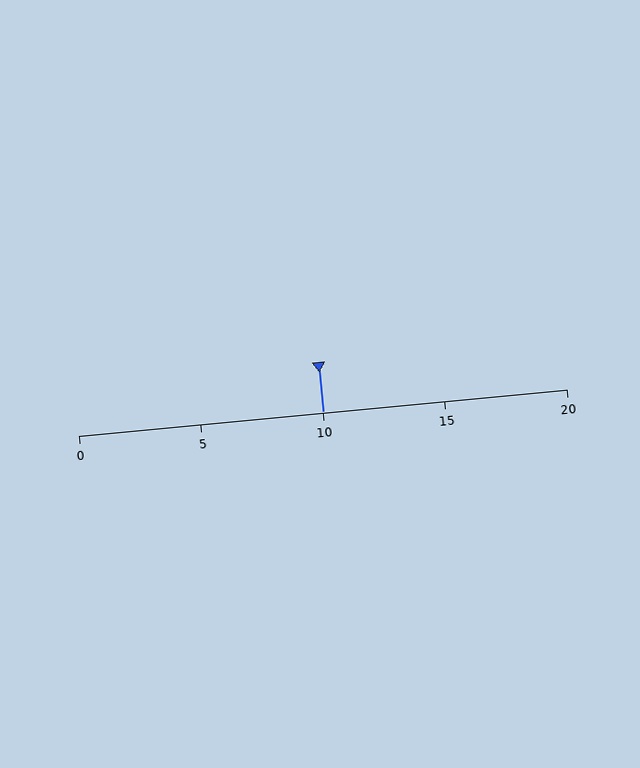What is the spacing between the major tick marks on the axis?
The major ticks are spaced 5 apart.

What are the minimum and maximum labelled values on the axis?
The axis runs from 0 to 20.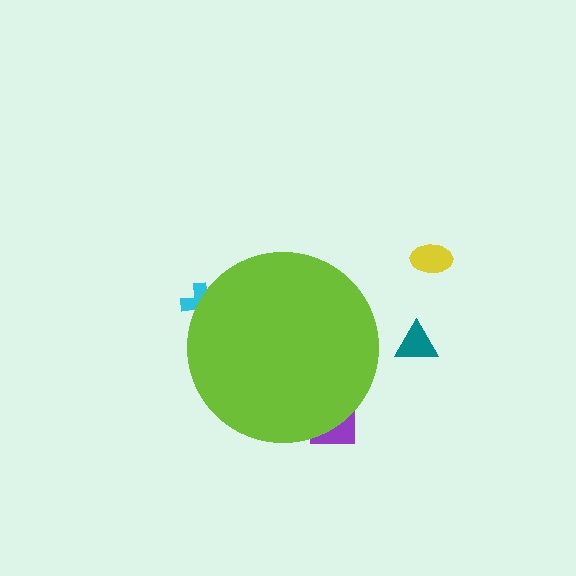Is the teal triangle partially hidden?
No, the teal triangle is fully visible.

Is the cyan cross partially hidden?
Yes, the cyan cross is partially hidden behind the lime circle.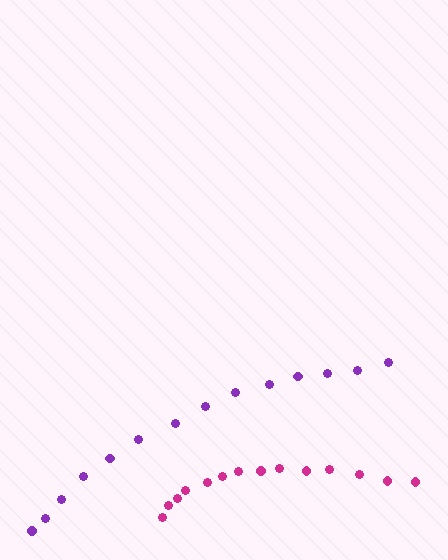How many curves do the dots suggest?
There are 2 distinct paths.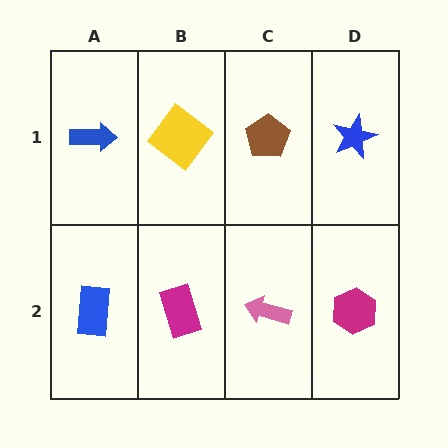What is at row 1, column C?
A brown pentagon.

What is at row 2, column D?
A magenta hexagon.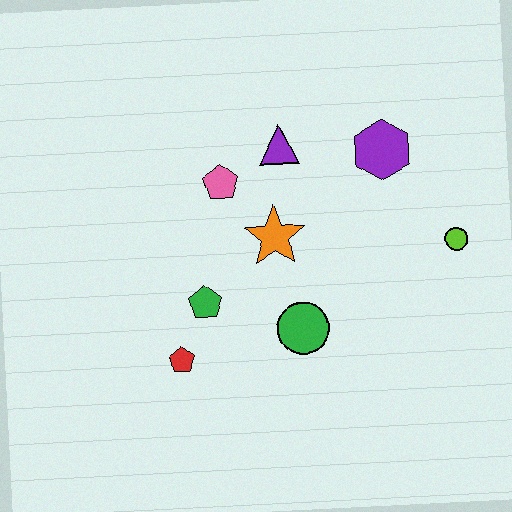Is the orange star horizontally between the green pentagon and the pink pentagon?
No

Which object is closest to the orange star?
The pink pentagon is closest to the orange star.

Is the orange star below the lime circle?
No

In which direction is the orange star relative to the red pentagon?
The orange star is above the red pentagon.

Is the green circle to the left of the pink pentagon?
No